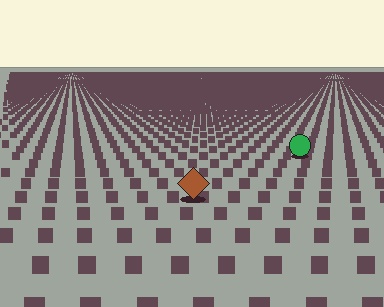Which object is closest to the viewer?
The brown diamond is closest. The texture marks near it are larger and more spread out.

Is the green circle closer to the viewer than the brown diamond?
No. The brown diamond is closer — you can tell from the texture gradient: the ground texture is coarser near it.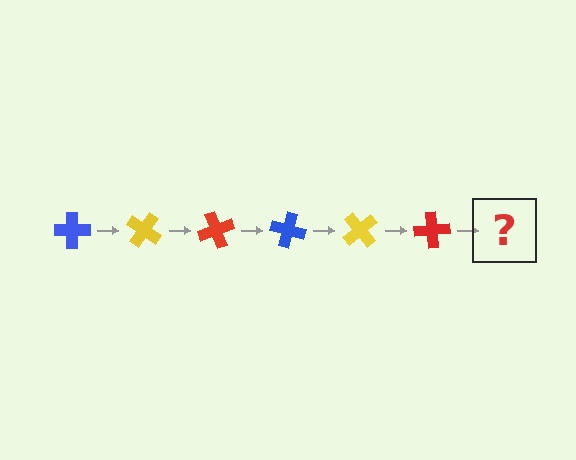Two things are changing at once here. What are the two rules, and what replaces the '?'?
The two rules are that it rotates 35 degrees each step and the color cycles through blue, yellow, and red. The '?' should be a blue cross, rotated 210 degrees from the start.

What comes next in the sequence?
The next element should be a blue cross, rotated 210 degrees from the start.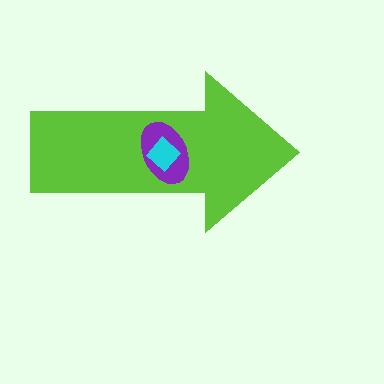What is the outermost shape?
The lime arrow.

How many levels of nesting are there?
3.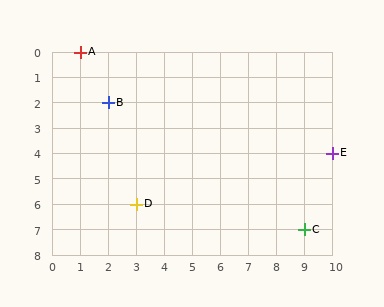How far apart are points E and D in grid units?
Points E and D are 7 columns and 2 rows apart (about 7.3 grid units diagonally).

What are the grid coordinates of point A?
Point A is at grid coordinates (1, 0).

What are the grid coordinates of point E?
Point E is at grid coordinates (10, 4).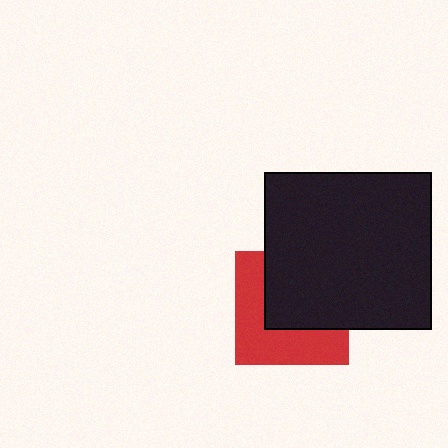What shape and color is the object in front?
The object in front is a black rectangle.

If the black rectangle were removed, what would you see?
You would see the complete red square.